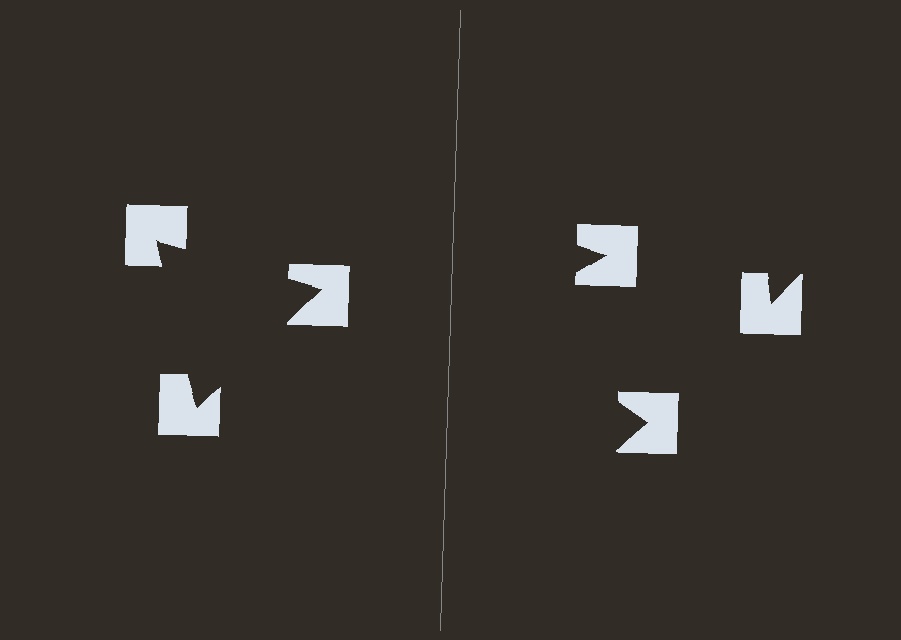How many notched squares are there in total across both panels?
6 — 3 on each side.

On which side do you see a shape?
An illusory triangle appears on the left side. On the right side the wedge cuts are rotated, so no coherent shape forms.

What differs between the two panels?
The notched squares are positioned identically on both sides; only the wedge orientations differ. On the left they align to a triangle; on the right they are misaligned.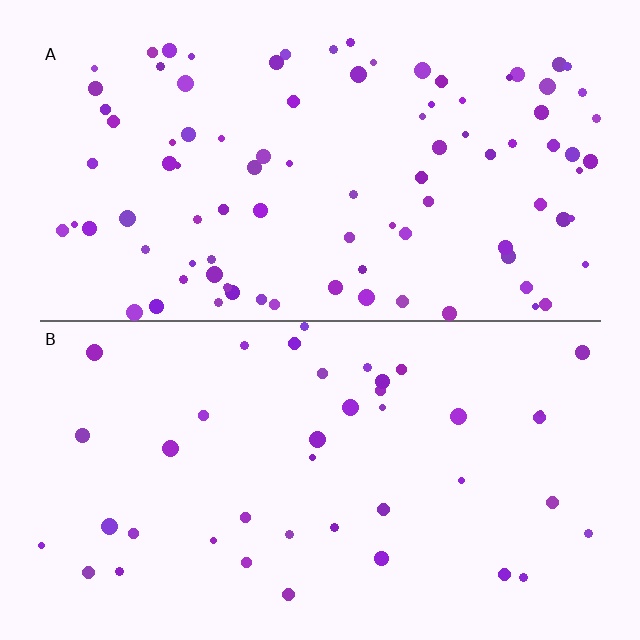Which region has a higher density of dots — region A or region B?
A (the top).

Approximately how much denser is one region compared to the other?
Approximately 2.2× — region A over region B.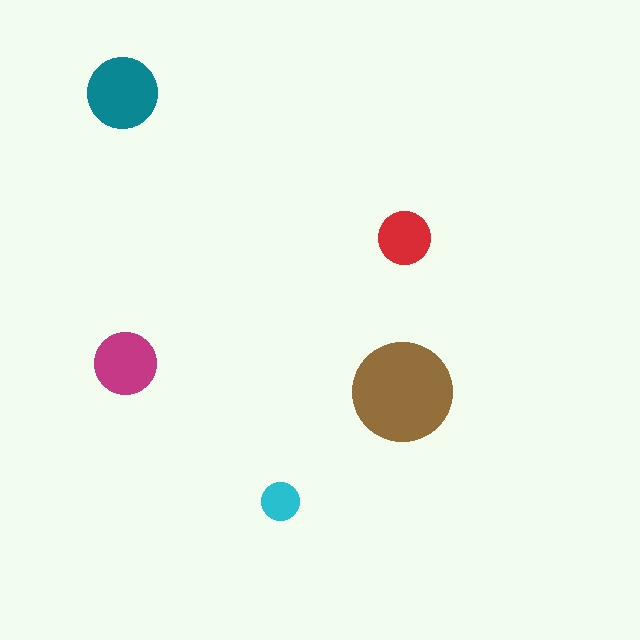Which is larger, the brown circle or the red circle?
The brown one.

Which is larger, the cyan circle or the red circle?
The red one.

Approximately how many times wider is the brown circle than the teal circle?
About 1.5 times wider.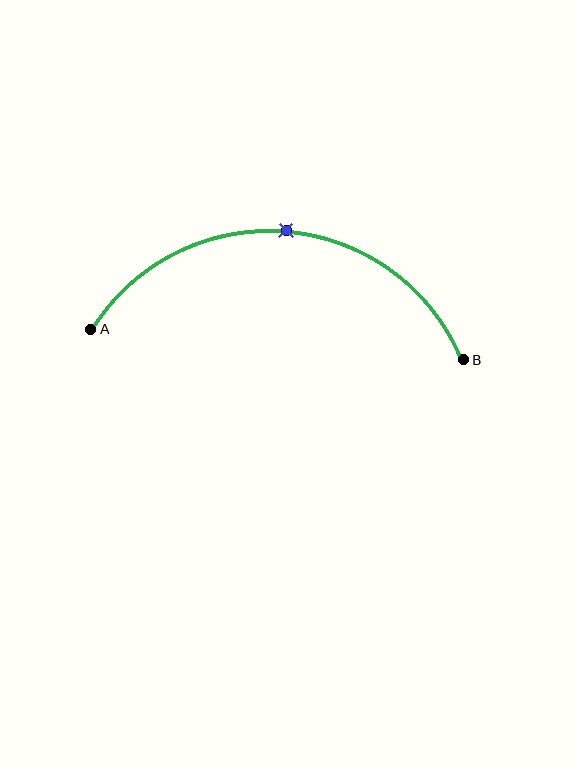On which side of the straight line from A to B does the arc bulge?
The arc bulges above the straight line connecting A and B.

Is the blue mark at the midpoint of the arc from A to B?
Yes. The blue mark lies on the arc at equal arc-length from both A and B — it is the arc midpoint.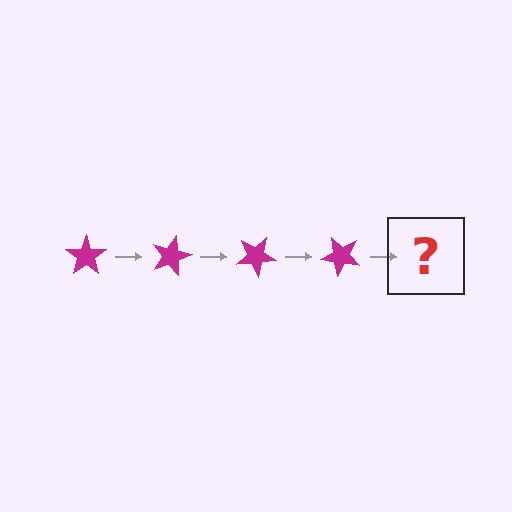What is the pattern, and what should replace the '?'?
The pattern is that the star rotates 15 degrees each step. The '?' should be a magenta star rotated 60 degrees.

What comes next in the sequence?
The next element should be a magenta star rotated 60 degrees.